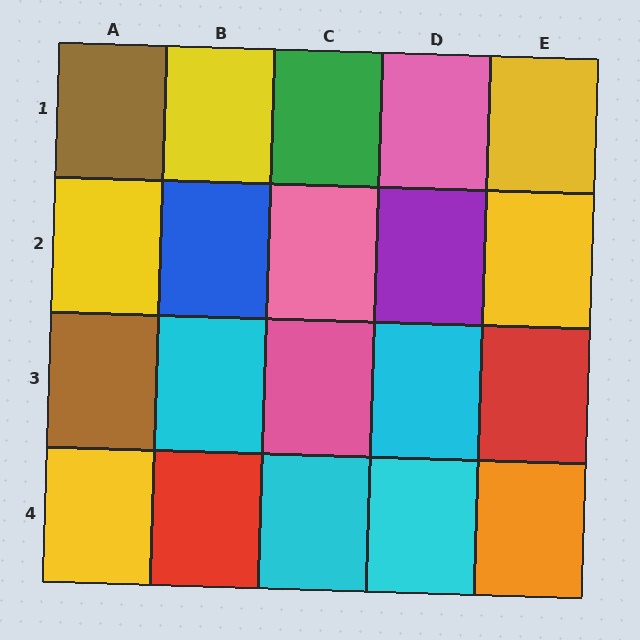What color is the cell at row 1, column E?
Yellow.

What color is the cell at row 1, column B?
Yellow.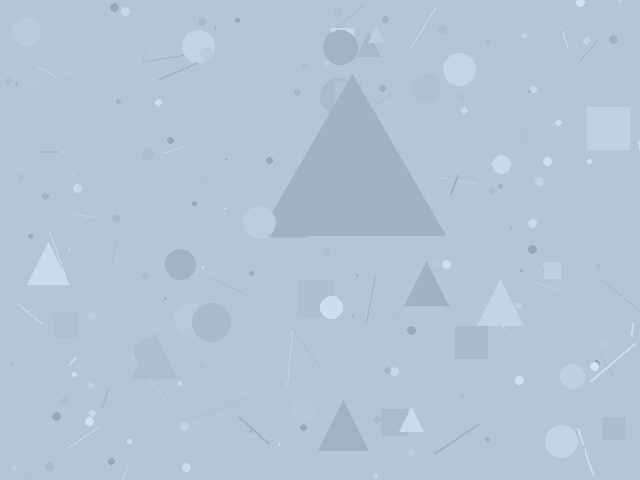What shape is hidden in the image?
A triangle is hidden in the image.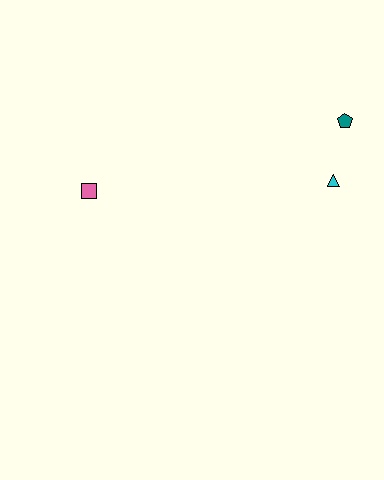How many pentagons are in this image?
There is 1 pentagon.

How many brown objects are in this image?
There are no brown objects.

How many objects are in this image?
There are 3 objects.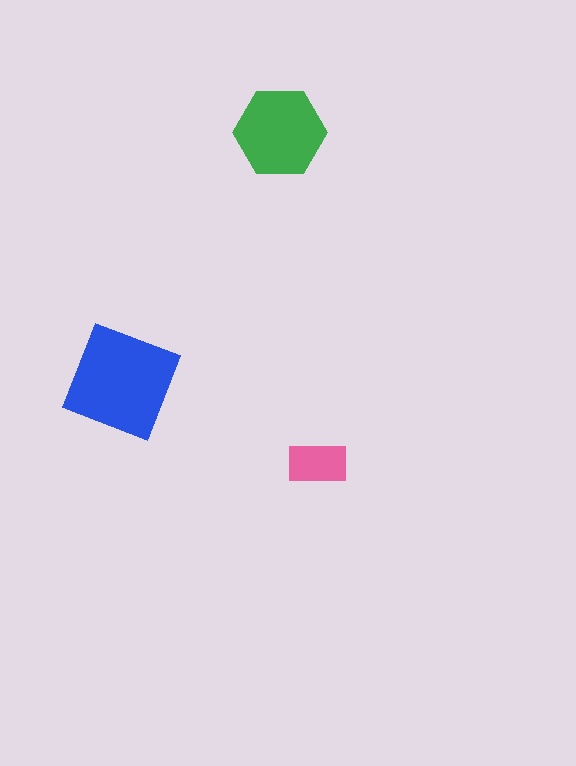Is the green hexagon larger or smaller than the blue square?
Smaller.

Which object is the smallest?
The pink rectangle.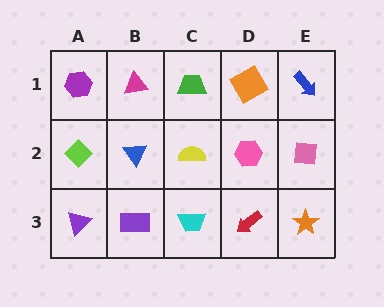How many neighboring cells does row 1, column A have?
2.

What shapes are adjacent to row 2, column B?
A magenta triangle (row 1, column B), a purple rectangle (row 3, column B), a lime diamond (row 2, column A), a yellow semicircle (row 2, column C).